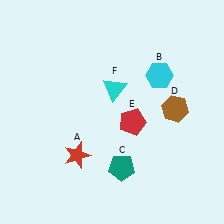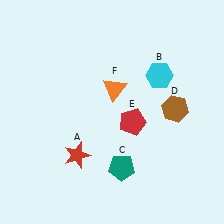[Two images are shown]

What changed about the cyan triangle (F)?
In Image 1, F is cyan. In Image 2, it changed to orange.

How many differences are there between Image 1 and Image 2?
There is 1 difference between the two images.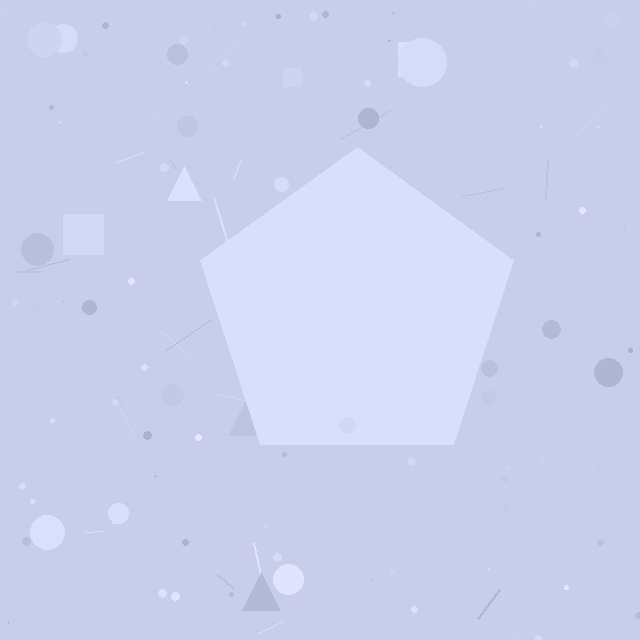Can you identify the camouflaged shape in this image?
The camouflaged shape is a pentagon.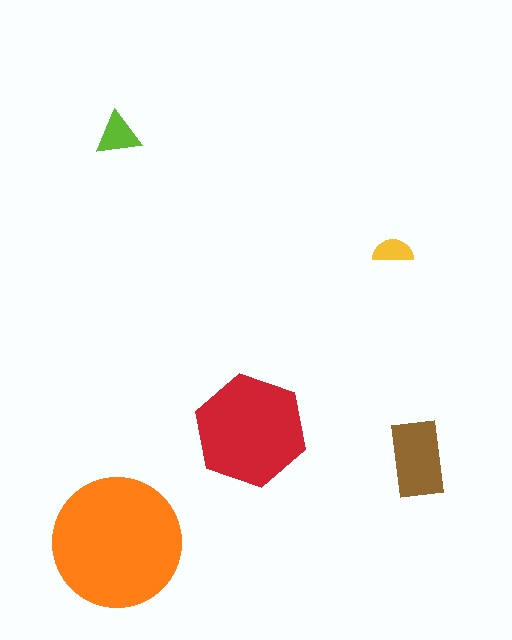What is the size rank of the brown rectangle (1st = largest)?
3rd.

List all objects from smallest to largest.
The yellow semicircle, the lime triangle, the brown rectangle, the red hexagon, the orange circle.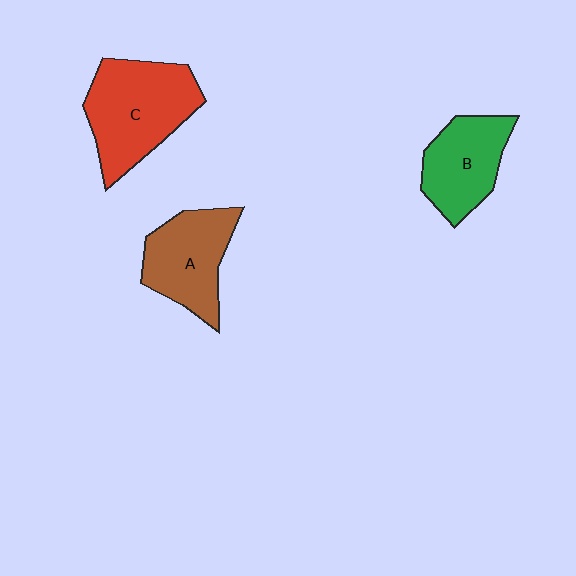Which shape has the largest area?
Shape C (red).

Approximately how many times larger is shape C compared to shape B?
Approximately 1.4 times.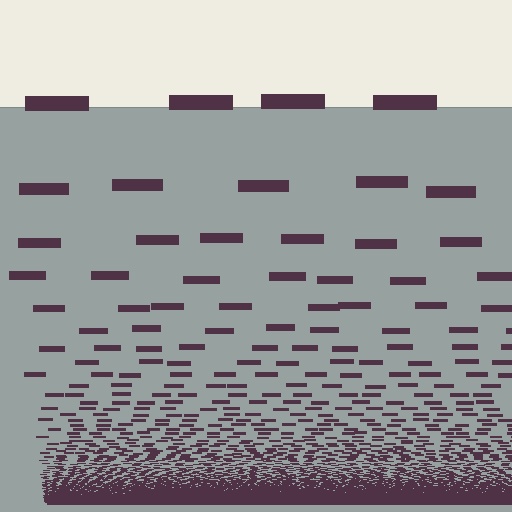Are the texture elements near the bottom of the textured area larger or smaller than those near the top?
Smaller. The gradient is inverted — elements near the bottom are smaller and denser.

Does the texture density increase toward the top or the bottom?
Density increases toward the bottom.